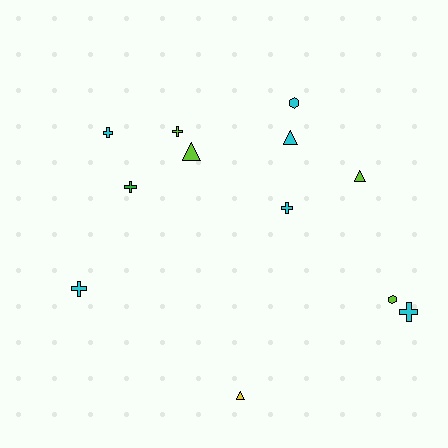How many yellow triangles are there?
There is 1 yellow triangle.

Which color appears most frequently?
Cyan, with 6 objects.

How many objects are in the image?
There are 12 objects.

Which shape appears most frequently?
Cross, with 6 objects.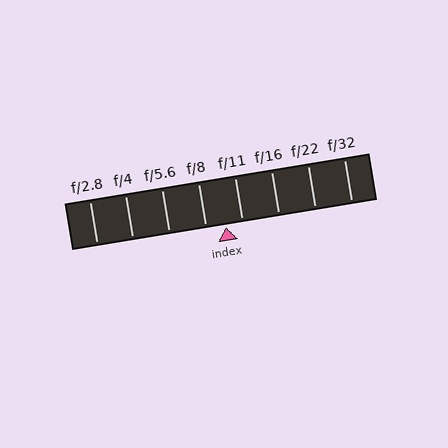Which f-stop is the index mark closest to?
The index mark is closest to f/11.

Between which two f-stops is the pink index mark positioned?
The index mark is between f/8 and f/11.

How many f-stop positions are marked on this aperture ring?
There are 8 f-stop positions marked.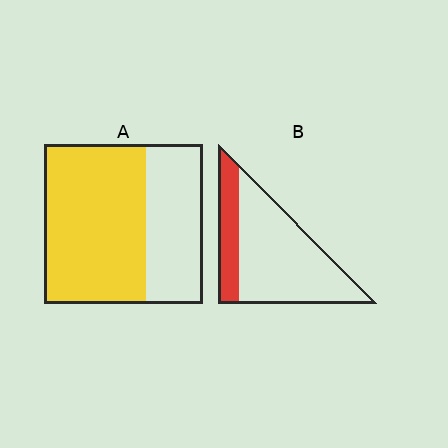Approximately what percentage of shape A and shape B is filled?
A is approximately 65% and B is approximately 25%.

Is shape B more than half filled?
No.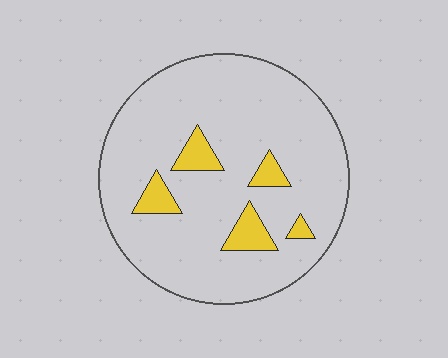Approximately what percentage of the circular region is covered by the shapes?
Approximately 10%.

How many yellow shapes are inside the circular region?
5.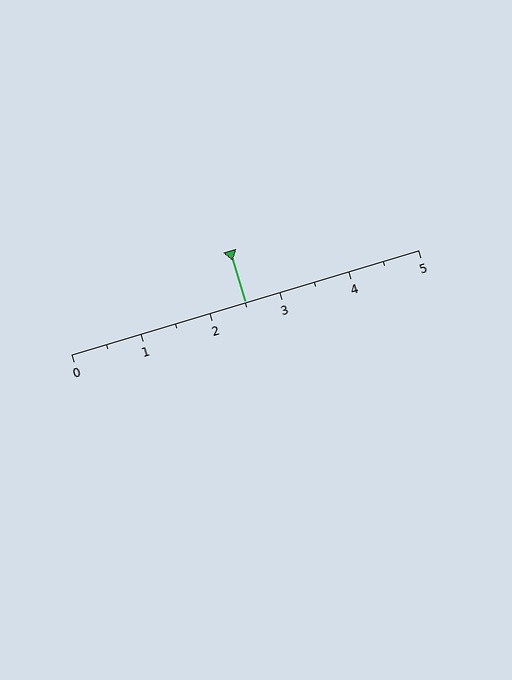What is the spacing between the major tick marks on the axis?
The major ticks are spaced 1 apart.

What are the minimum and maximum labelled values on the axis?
The axis runs from 0 to 5.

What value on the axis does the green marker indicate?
The marker indicates approximately 2.5.